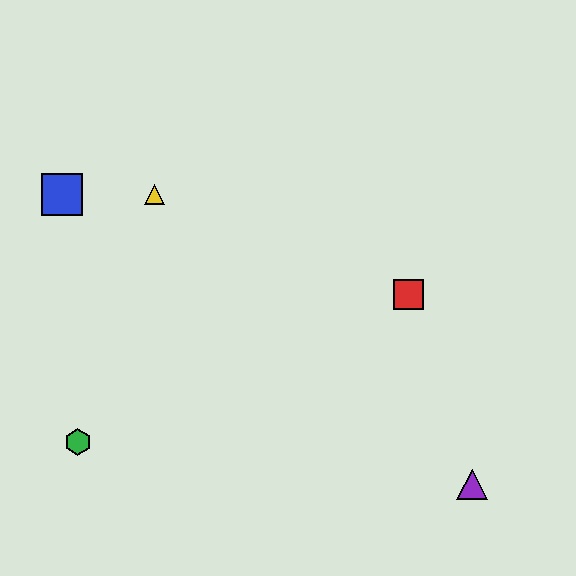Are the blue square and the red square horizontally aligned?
No, the blue square is at y≈195 and the red square is at y≈294.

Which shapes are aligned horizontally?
The blue square, the yellow triangle are aligned horizontally.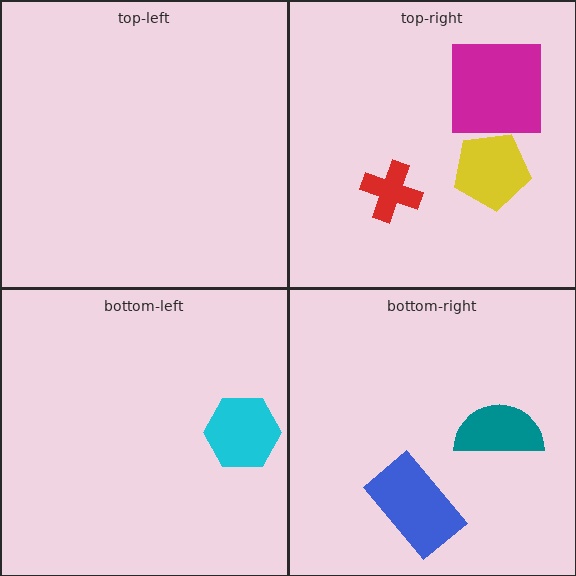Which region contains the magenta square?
The top-right region.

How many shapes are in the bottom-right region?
2.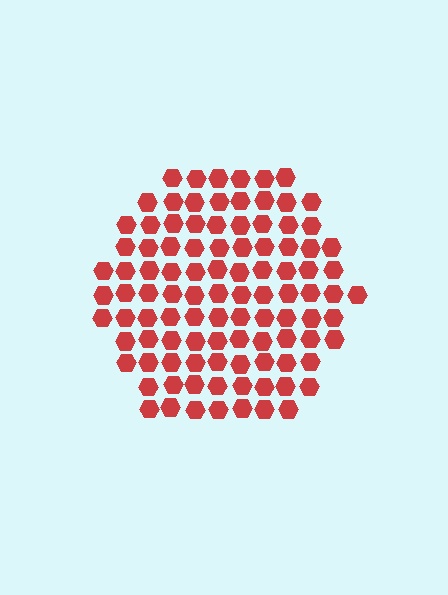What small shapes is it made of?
It is made of small hexagons.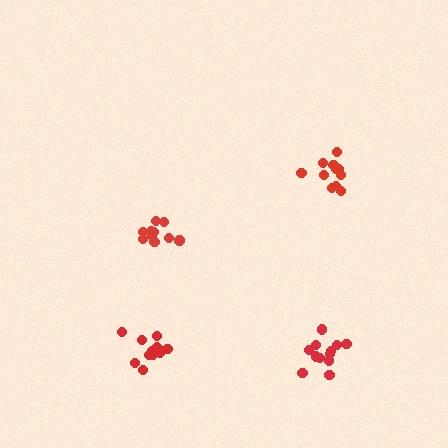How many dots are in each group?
Group 1: 12 dots, Group 2: 13 dots, Group 3: 11 dots, Group 4: 11 dots (47 total).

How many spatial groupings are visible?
There are 4 spatial groupings.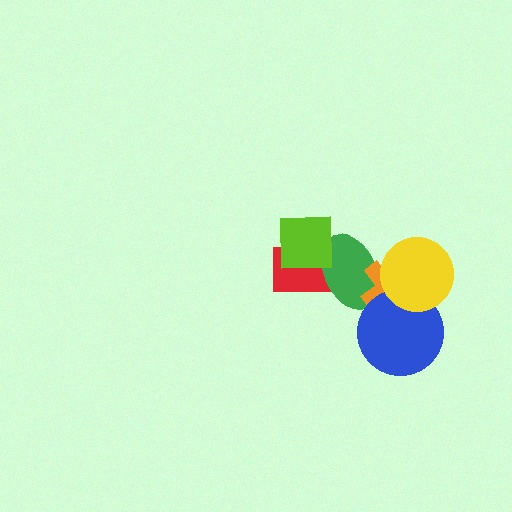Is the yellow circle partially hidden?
No, no other shape covers it.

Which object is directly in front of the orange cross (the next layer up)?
The blue circle is directly in front of the orange cross.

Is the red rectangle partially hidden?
Yes, it is partially covered by another shape.